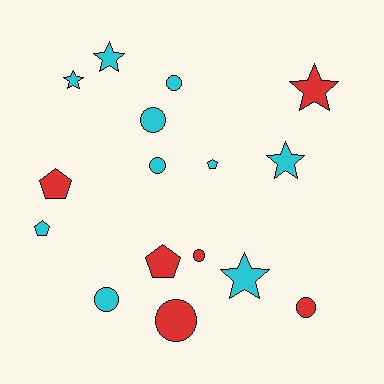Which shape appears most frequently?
Circle, with 7 objects.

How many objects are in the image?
There are 16 objects.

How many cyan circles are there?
There are 4 cyan circles.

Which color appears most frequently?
Cyan, with 10 objects.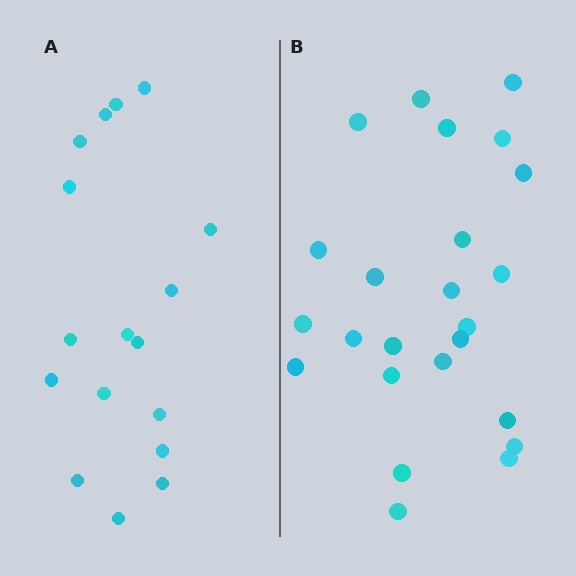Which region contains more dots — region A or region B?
Region B (the right region) has more dots.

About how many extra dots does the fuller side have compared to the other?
Region B has roughly 8 or so more dots than region A.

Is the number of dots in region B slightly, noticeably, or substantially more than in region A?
Region B has noticeably more, but not dramatically so. The ratio is roughly 1.4 to 1.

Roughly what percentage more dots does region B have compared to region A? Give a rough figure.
About 40% more.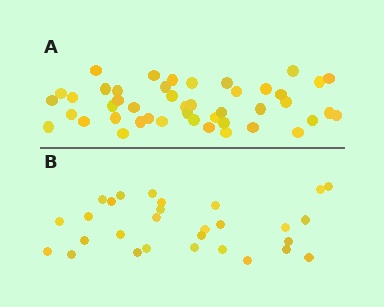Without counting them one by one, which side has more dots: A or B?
Region A (the top region) has more dots.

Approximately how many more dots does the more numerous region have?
Region A has approximately 15 more dots than region B.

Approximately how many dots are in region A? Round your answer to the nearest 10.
About 40 dots. (The exact count is 45, which rounds to 40.)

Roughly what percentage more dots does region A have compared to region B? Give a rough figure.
About 55% more.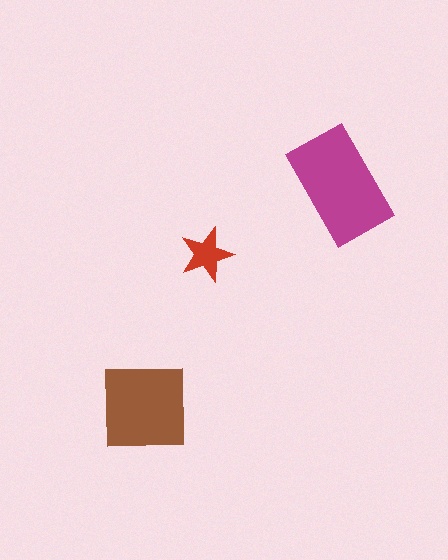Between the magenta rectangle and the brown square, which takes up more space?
The magenta rectangle.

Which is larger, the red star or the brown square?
The brown square.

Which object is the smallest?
The red star.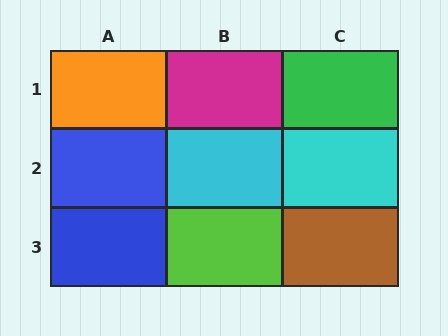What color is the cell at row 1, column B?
Magenta.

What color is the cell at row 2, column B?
Cyan.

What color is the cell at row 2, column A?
Blue.